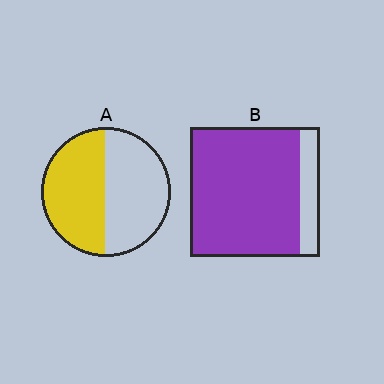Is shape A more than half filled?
Roughly half.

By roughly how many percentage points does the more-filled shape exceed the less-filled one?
By roughly 35 percentage points (B over A).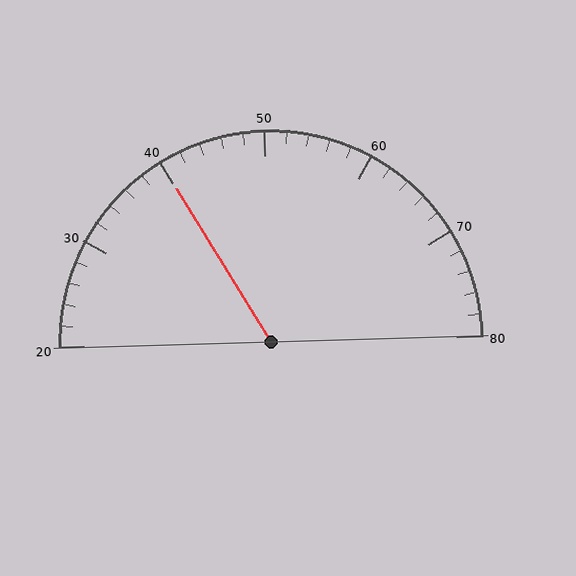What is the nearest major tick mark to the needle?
The nearest major tick mark is 40.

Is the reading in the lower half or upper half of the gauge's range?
The reading is in the lower half of the range (20 to 80).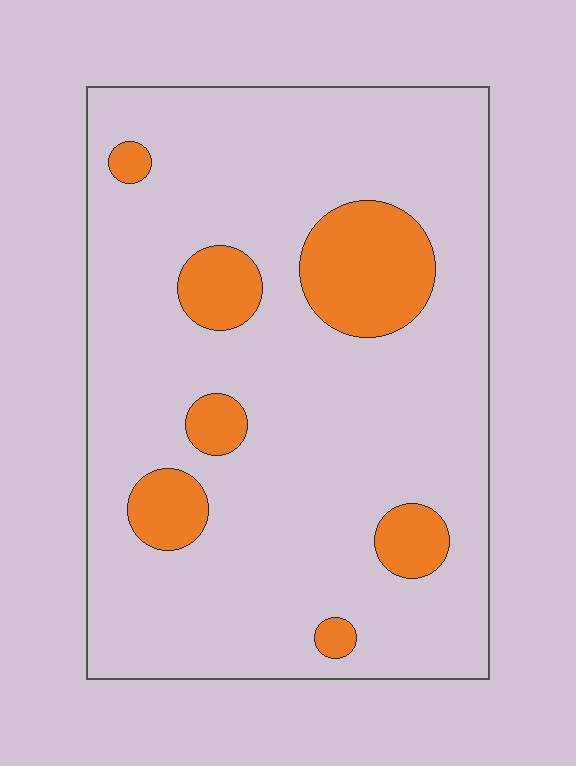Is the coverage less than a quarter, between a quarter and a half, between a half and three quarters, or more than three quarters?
Less than a quarter.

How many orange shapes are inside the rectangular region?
7.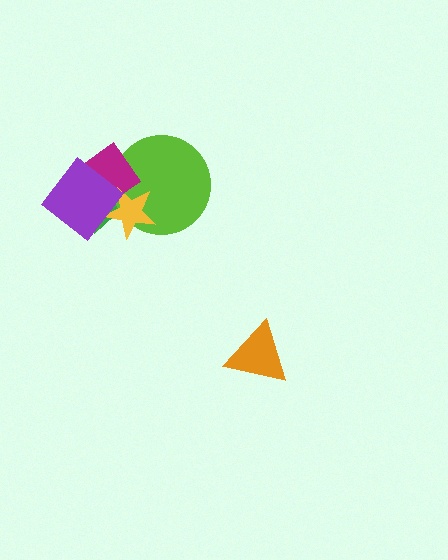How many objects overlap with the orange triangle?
0 objects overlap with the orange triangle.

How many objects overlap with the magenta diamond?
4 objects overlap with the magenta diamond.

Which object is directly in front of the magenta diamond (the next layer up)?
The yellow star is directly in front of the magenta diamond.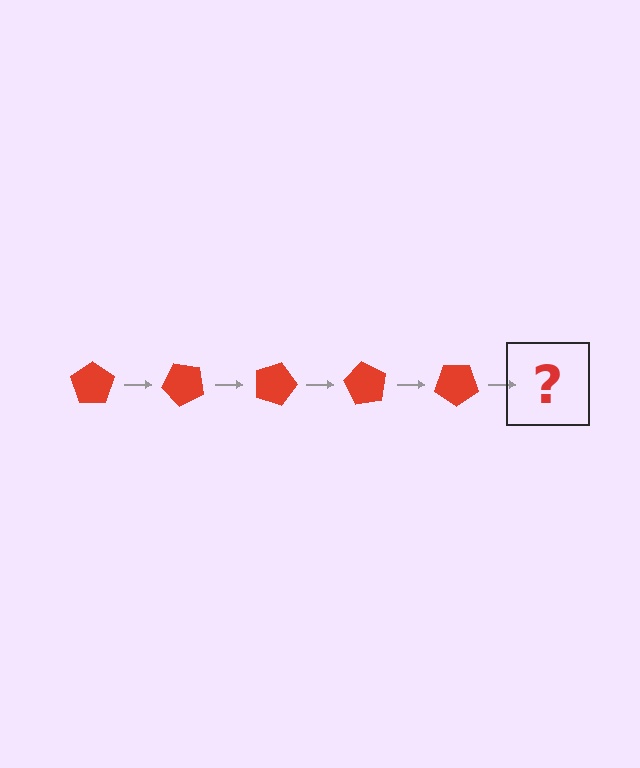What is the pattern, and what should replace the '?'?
The pattern is that the pentagon rotates 45 degrees each step. The '?' should be a red pentagon rotated 225 degrees.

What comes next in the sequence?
The next element should be a red pentagon rotated 225 degrees.